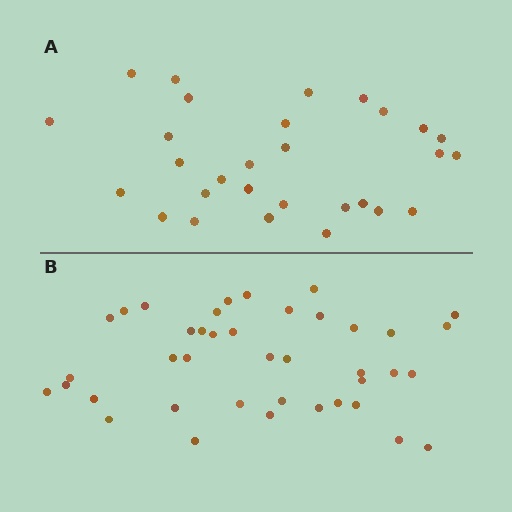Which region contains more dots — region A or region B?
Region B (the bottom region) has more dots.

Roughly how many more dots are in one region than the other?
Region B has roughly 12 or so more dots than region A.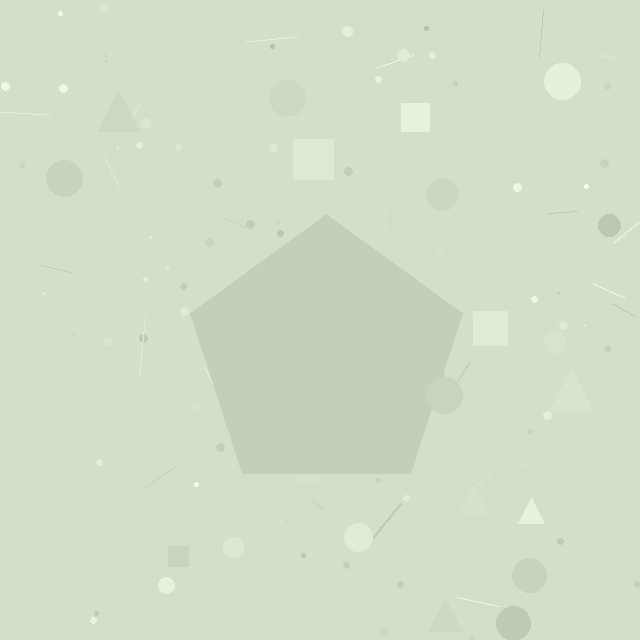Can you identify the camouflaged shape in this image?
The camouflaged shape is a pentagon.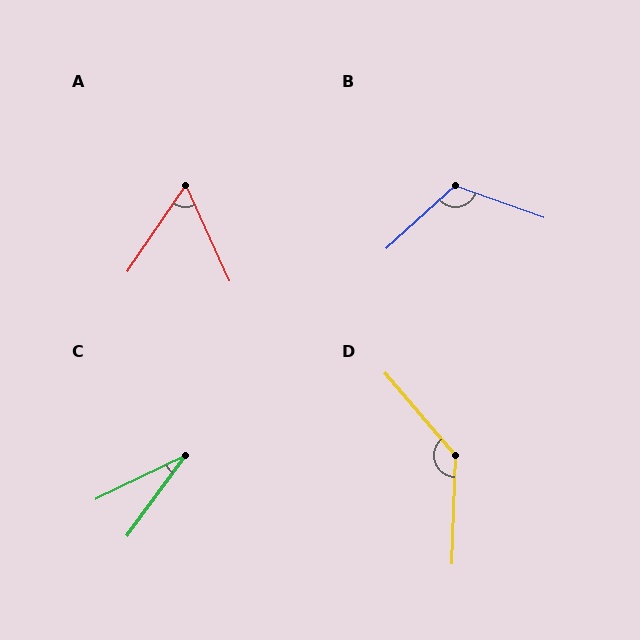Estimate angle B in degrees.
Approximately 118 degrees.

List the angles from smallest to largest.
C (28°), A (58°), B (118°), D (138°).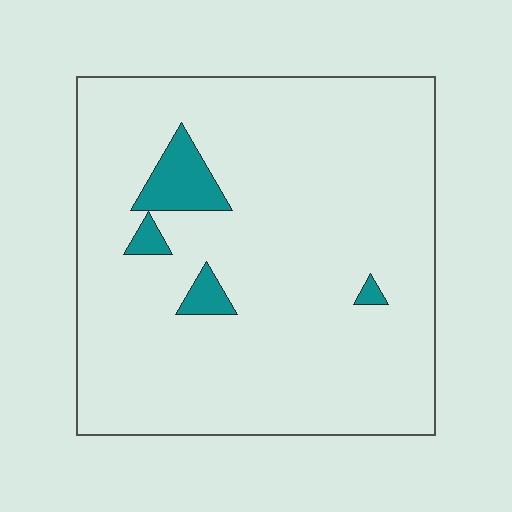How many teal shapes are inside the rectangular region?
4.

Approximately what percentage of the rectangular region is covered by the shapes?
Approximately 5%.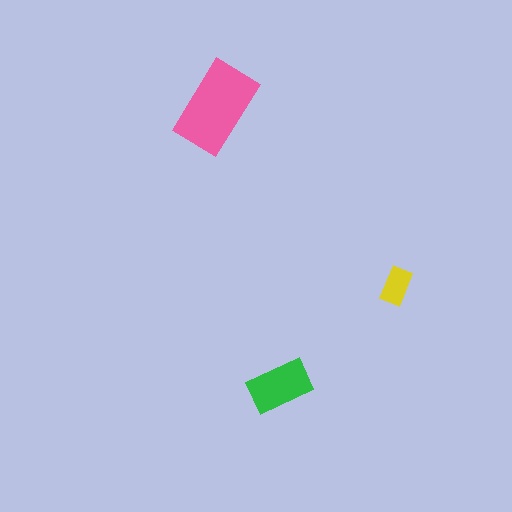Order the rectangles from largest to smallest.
the pink one, the green one, the yellow one.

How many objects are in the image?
There are 3 objects in the image.